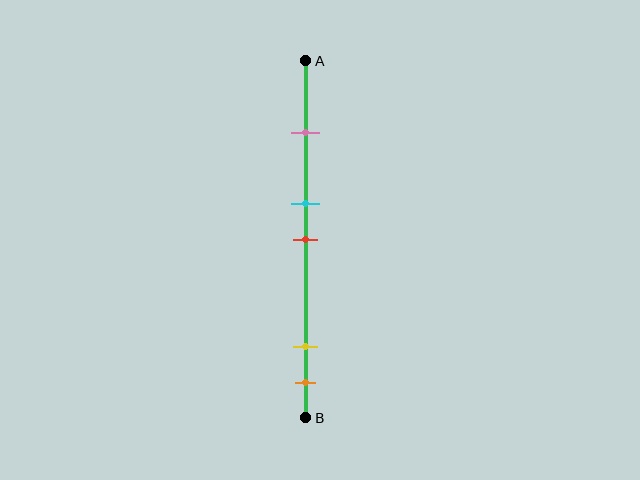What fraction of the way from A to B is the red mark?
The red mark is approximately 50% (0.5) of the way from A to B.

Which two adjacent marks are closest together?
The cyan and red marks are the closest adjacent pair.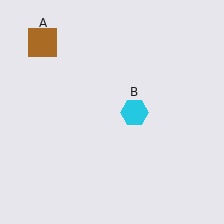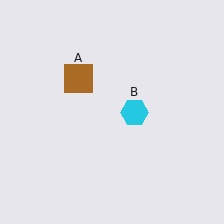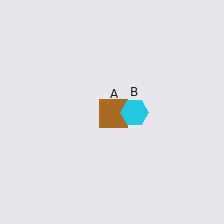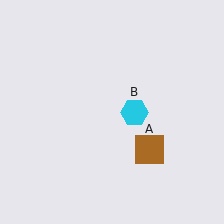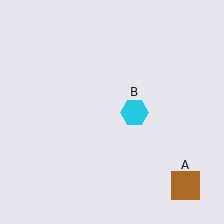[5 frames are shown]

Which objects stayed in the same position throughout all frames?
Cyan hexagon (object B) remained stationary.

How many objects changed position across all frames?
1 object changed position: brown square (object A).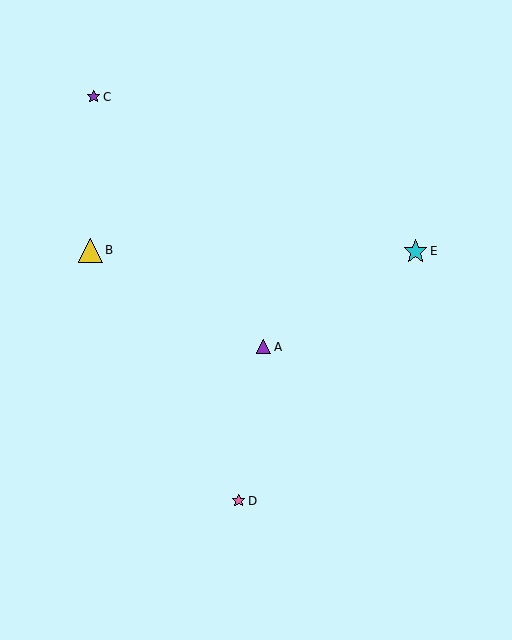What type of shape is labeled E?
Shape E is a cyan star.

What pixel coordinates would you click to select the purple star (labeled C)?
Click at (94, 97) to select the purple star C.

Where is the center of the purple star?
The center of the purple star is at (94, 97).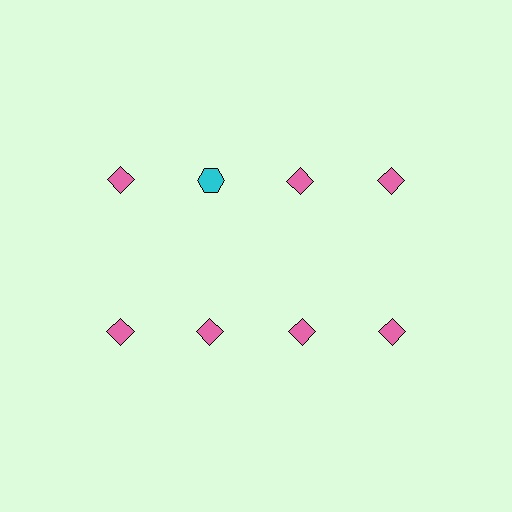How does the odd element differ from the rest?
It differs in both color (cyan instead of pink) and shape (hexagon instead of diamond).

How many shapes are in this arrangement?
There are 8 shapes arranged in a grid pattern.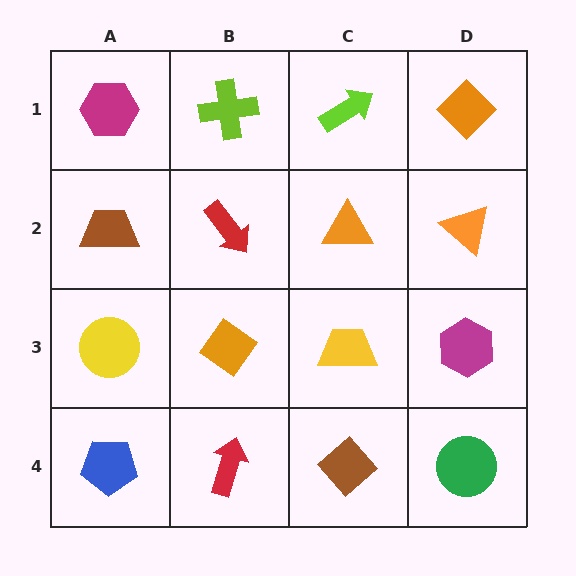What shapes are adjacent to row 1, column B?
A red arrow (row 2, column B), a magenta hexagon (row 1, column A), a lime arrow (row 1, column C).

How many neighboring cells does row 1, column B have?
3.